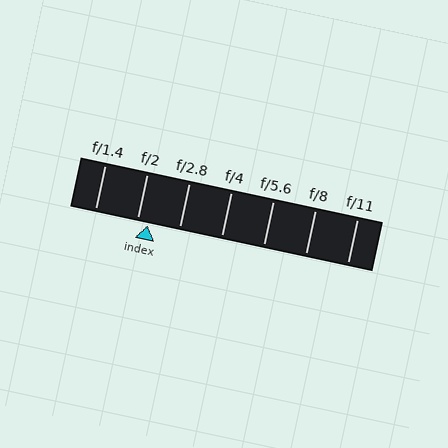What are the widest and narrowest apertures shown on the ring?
The widest aperture shown is f/1.4 and the narrowest is f/11.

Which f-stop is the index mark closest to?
The index mark is closest to f/2.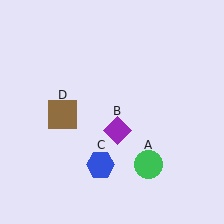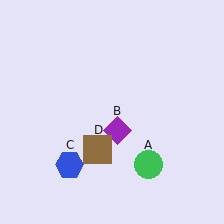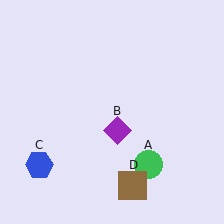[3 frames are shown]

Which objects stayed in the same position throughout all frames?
Green circle (object A) and purple diamond (object B) remained stationary.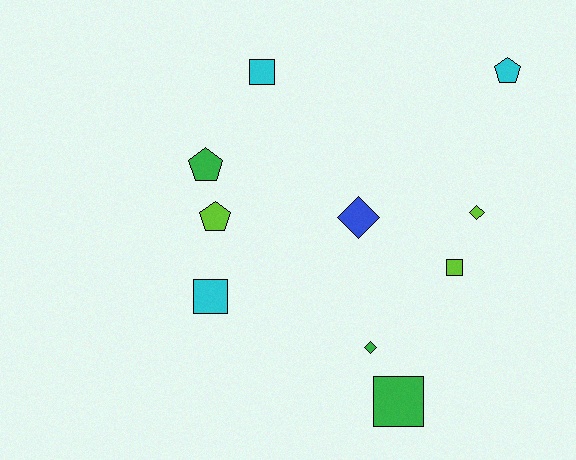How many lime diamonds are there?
There is 1 lime diamond.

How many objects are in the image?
There are 10 objects.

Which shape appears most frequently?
Square, with 4 objects.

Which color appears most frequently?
Cyan, with 3 objects.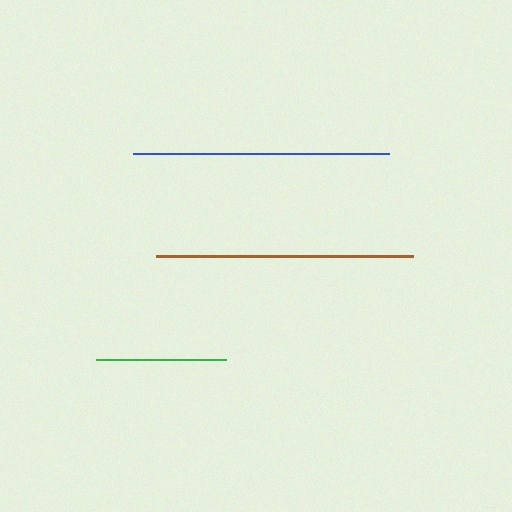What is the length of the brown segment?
The brown segment is approximately 258 pixels long.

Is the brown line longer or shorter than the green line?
The brown line is longer than the green line.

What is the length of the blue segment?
The blue segment is approximately 256 pixels long.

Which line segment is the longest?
The brown line is the longest at approximately 258 pixels.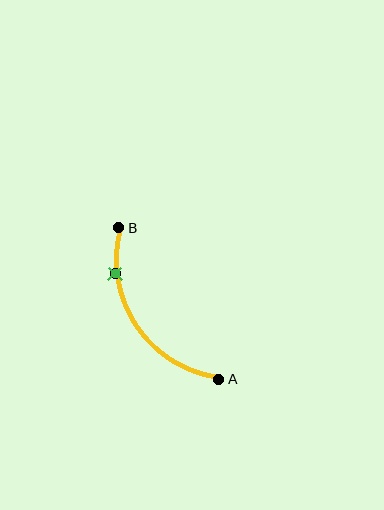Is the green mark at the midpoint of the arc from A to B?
No. The green mark lies on the arc but is closer to endpoint B. The arc midpoint would be at the point on the curve equidistant along the arc from both A and B.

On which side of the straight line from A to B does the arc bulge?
The arc bulges to the left of the straight line connecting A and B.